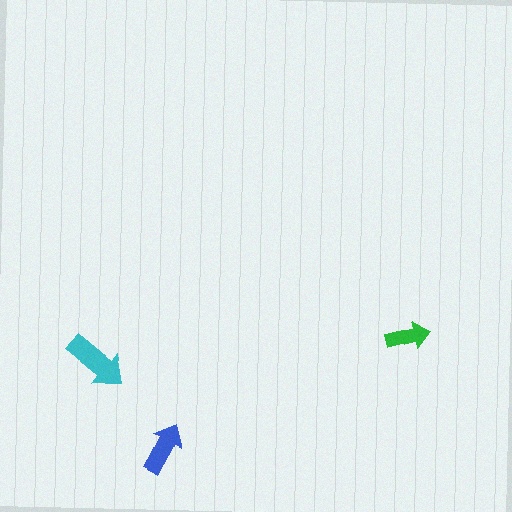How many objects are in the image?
There are 3 objects in the image.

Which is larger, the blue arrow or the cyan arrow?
The cyan one.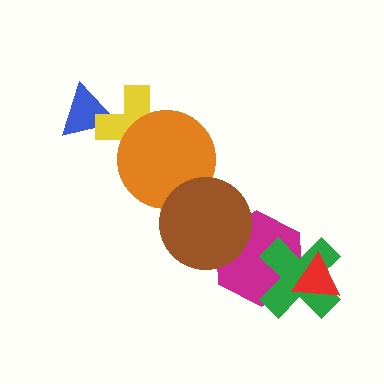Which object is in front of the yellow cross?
The orange circle is in front of the yellow cross.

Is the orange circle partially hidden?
Yes, it is partially covered by another shape.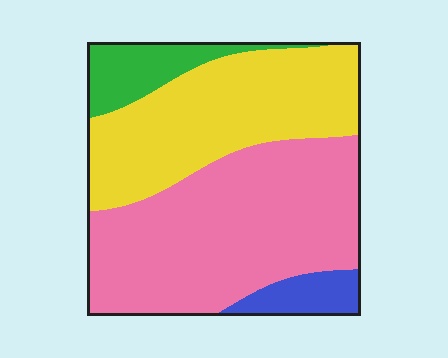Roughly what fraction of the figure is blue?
Blue covers 6% of the figure.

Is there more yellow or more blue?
Yellow.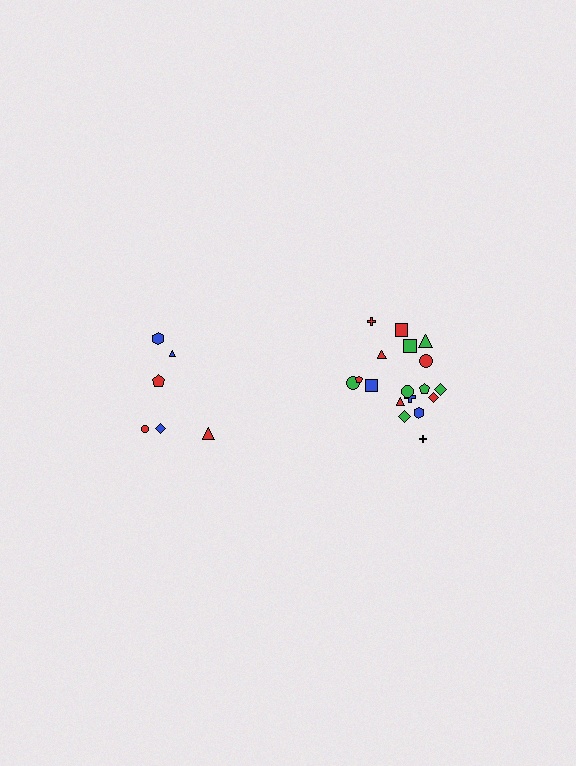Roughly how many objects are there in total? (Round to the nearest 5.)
Roughly 25 objects in total.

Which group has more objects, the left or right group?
The right group.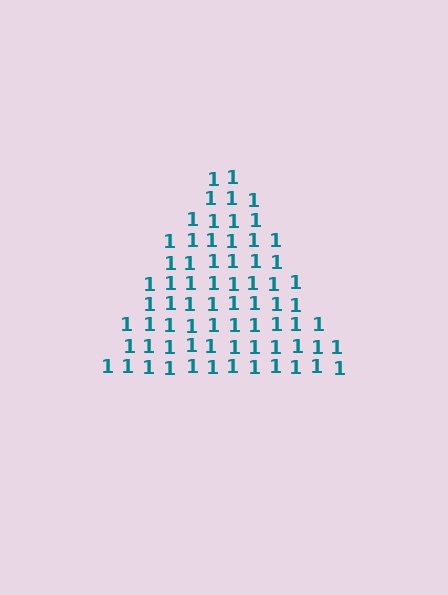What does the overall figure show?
The overall figure shows a triangle.